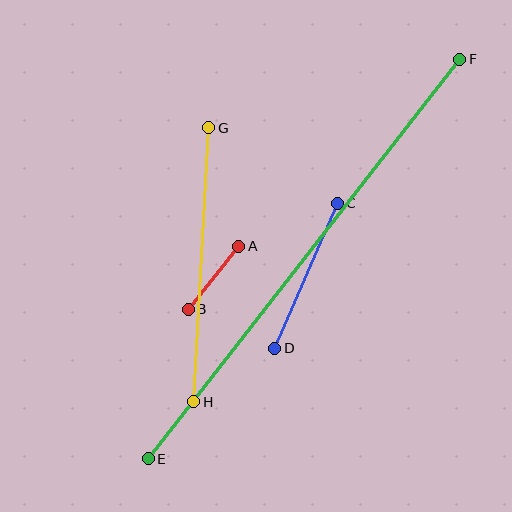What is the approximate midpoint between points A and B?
The midpoint is at approximately (213, 278) pixels.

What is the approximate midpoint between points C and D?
The midpoint is at approximately (306, 276) pixels.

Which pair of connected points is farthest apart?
Points E and F are farthest apart.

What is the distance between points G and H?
The distance is approximately 274 pixels.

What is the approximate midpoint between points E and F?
The midpoint is at approximately (304, 259) pixels.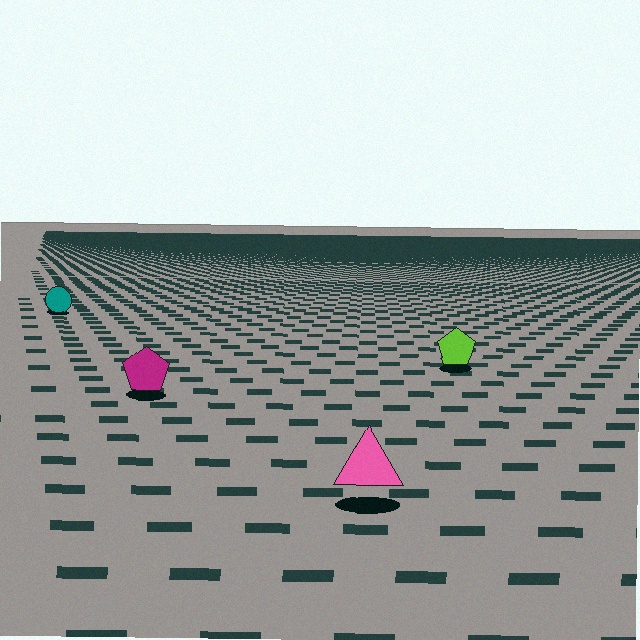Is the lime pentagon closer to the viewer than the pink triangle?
No. The pink triangle is closer — you can tell from the texture gradient: the ground texture is coarser near it.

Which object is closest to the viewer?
The pink triangle is closest. The texture marks near it are larger and more spread out.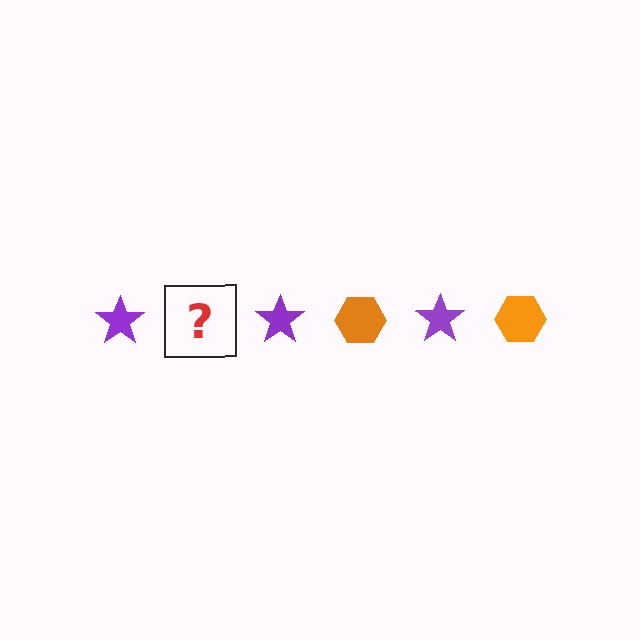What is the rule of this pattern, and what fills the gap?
The rule is that the pattern alternates between purple star and orange hexagon. The gap should be filled with an orange hexagon.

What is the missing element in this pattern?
The missing element is an orange hexagon.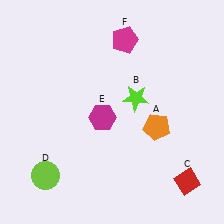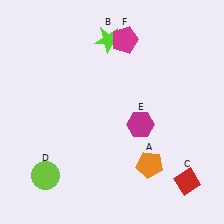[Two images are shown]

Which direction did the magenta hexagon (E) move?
The magenta hexagon (E) moved right.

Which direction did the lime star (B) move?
The lime star (B) moved up.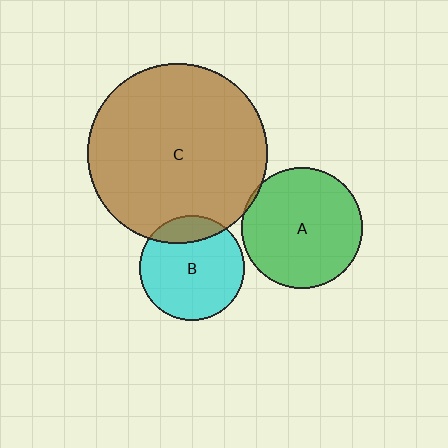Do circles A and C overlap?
Yes.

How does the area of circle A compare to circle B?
Approximately 1.3 times.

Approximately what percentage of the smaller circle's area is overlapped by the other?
Approximately 5%.